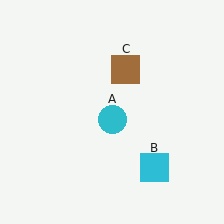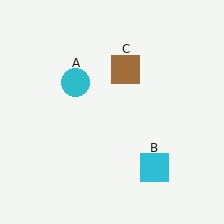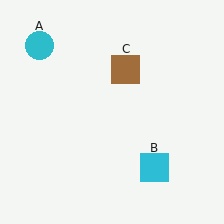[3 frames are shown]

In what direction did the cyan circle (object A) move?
The cyan circle (object A) moved up and to the left.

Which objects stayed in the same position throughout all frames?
Cyan square (object B) and brown square (object C) remained stationary.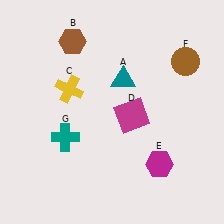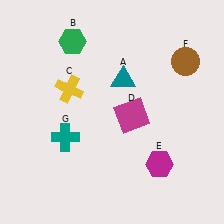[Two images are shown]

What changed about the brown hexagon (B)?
In Image 1, B is brown. In Image 2, it changed to green.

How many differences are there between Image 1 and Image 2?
There is 1 difference between the two images.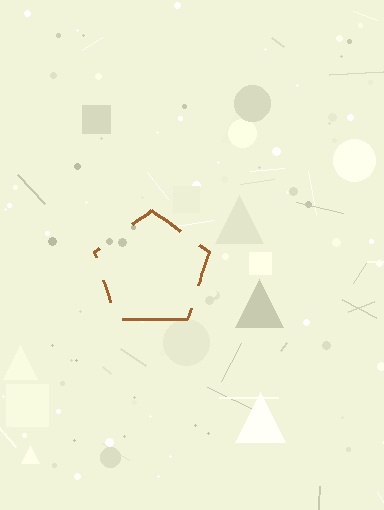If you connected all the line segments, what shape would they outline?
They would outline a pentagon.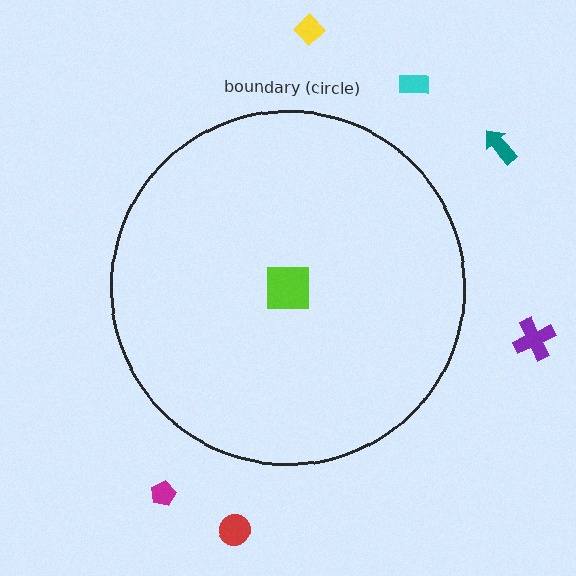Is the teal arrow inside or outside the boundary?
Outside.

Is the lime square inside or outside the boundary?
Inside.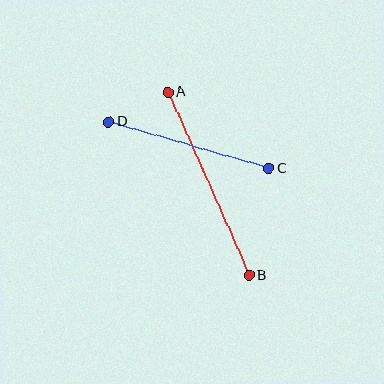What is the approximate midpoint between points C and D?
The midpoint is at approximately (189, 145) pixels.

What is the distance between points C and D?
The distance is approximately 167 pixels.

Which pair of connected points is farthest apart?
Points A and B are farthest apart.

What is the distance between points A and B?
The distance is approximately 200 pixels.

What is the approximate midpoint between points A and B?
The midpoint is at approximately (208, 184) pixels.